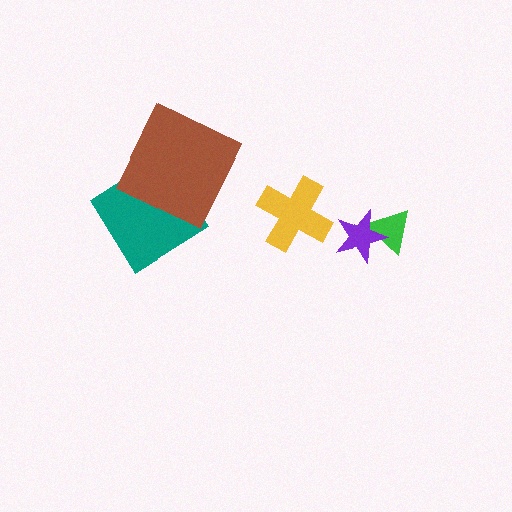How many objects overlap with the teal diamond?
1 object overlaps with the teal diamond.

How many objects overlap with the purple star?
1 object overlaps with the purple star.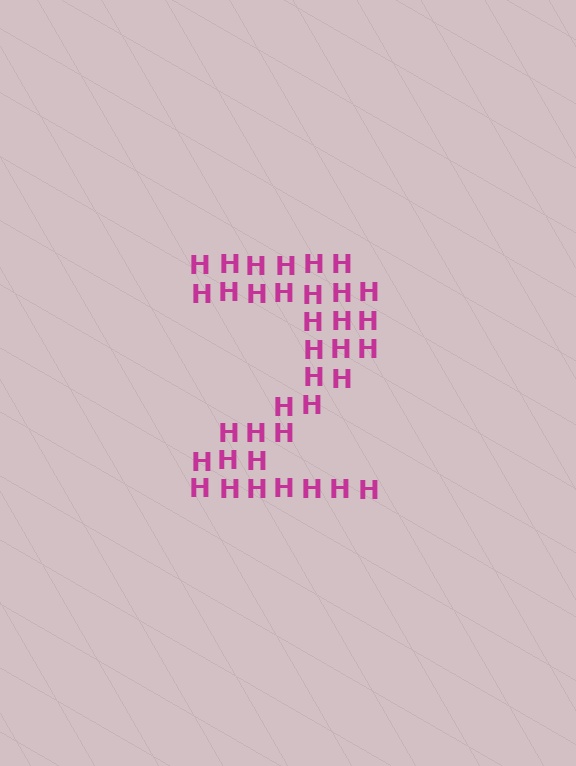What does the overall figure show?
The overall figure shows the digit 2.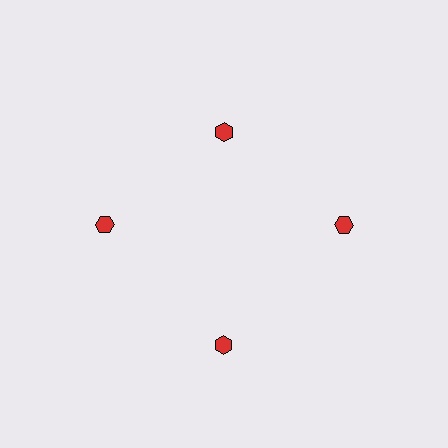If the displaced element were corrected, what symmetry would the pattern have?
It would have 4-fold rotational symmetry — the pattern would map onto itself every 90 degrees.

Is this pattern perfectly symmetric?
No. The 4 red hexagons are arranged in a ring, but one element near the 12 o'clock position is pulled inward toward the center, breaking the 4-fold rotational symmetry.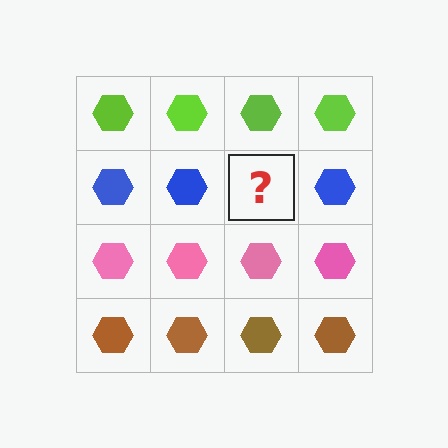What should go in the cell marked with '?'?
The missing cell should contain a blue hexagon.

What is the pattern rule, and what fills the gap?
The rule is that each row has a consistent color. The gap should be filled with a blue hexagon.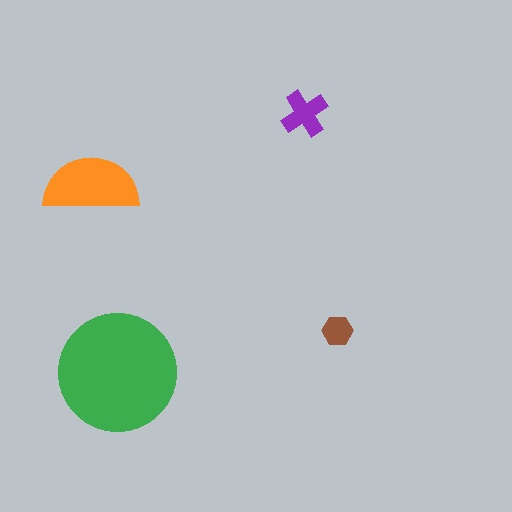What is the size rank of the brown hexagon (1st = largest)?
4th.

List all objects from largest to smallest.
The green circle, the orange semicircle, the purple cross, the brown hexagon.